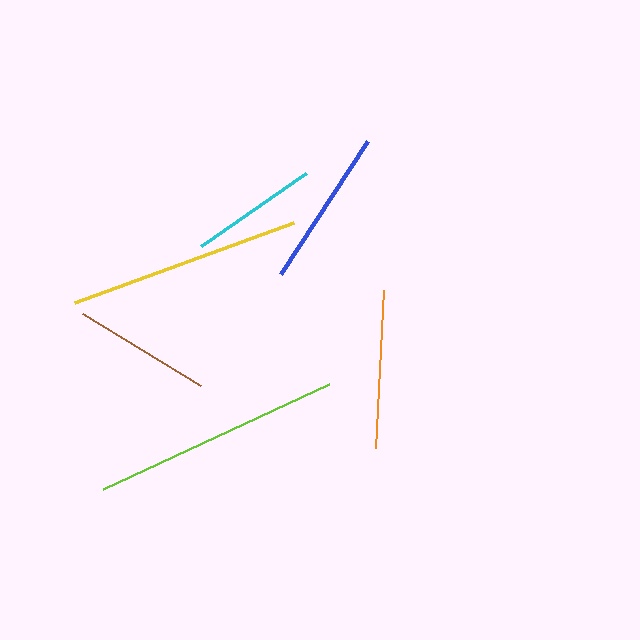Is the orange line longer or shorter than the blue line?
The blue line is longer than the orange line.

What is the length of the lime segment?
The lime segment is approximately 249 pixels long.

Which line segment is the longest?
The lime line is the longest at approximately 249 pixels.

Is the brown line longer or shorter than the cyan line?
The brown line is longer than the cyan line.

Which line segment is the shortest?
The cyan line is the shortest at approximately 128 pixels.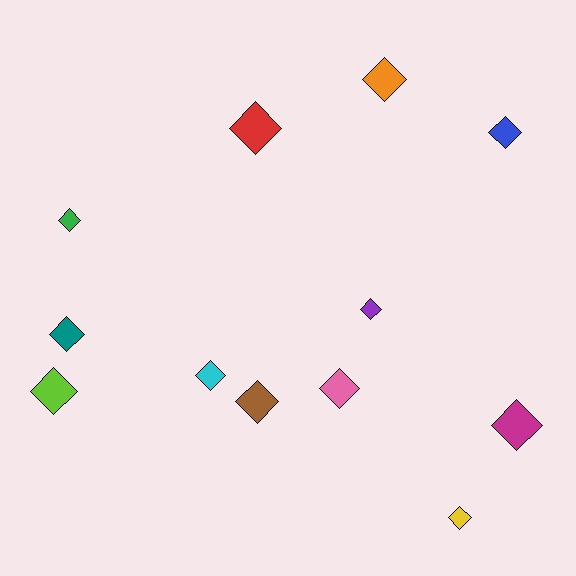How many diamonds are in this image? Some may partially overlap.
There are 12 diamonds.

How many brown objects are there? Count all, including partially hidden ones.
There is 1 brown object.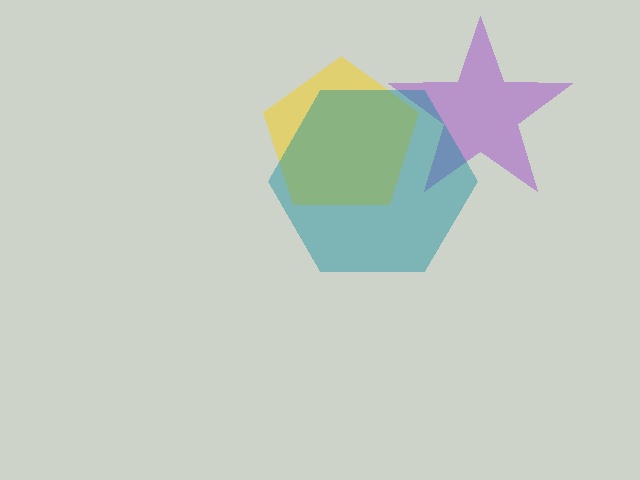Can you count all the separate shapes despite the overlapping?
Yes, there are 3 separate shapes.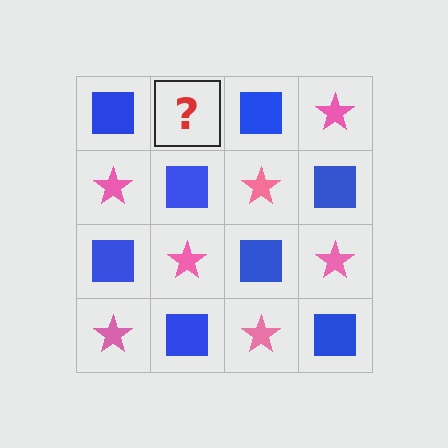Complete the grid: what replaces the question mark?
The question mark should be replaced with a pink star.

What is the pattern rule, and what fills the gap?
The rule is that it alternates blue square and pink star in a checkerboard pattern. The gap should be filled with a pink star.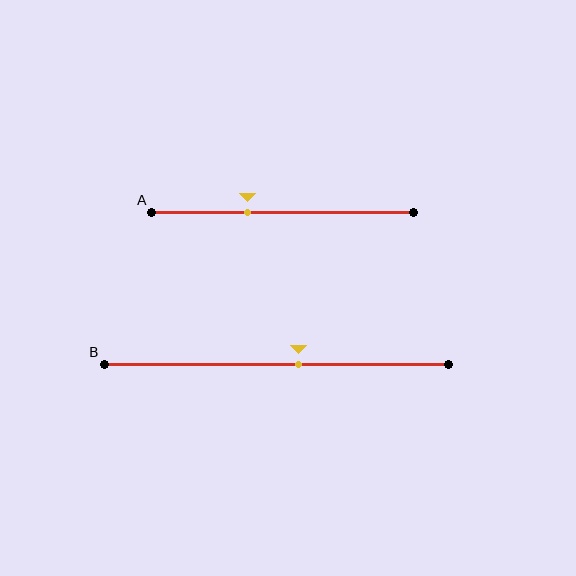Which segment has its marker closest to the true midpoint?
Segment B has its marker closest to the true midpoint.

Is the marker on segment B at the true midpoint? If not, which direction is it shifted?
No, the marker on segment B is shifted to the right by about 6% of the segment length.